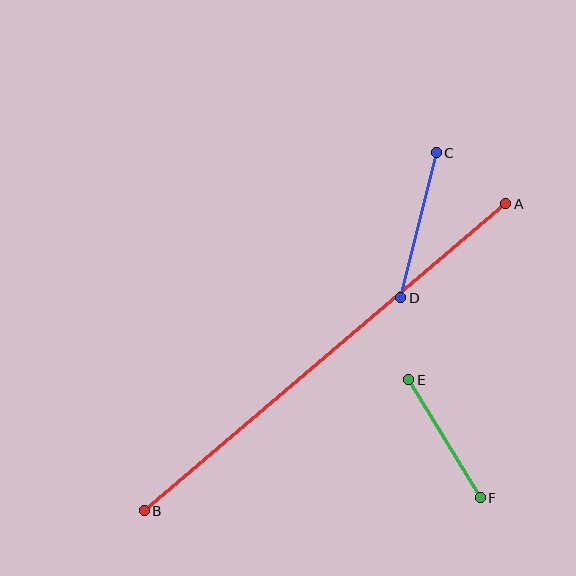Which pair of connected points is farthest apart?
Points A and B are farthest apart.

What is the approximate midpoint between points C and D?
The midpoint is at approximately (418, 225) pixels.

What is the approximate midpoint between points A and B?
The midpoint is at approximately (325, 357) pixels.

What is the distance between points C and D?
The distance is approximately 149 pixels.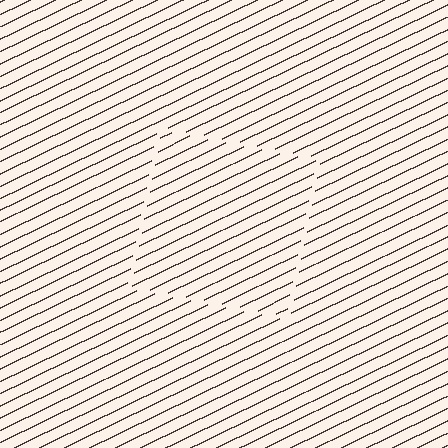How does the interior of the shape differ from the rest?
The interior of the shape contains the same grating, shifted by half a period — the contour is defined by the phase discontinuity where line-ends from the inner and outer gratings abut.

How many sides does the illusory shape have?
4 sides — the line-ends trace a square.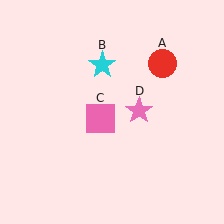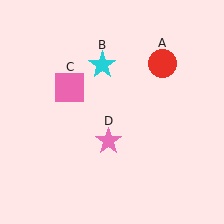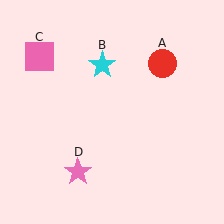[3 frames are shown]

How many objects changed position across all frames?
2 objects changed position: pink square (object C), pink star (object D).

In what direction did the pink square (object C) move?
The pink square (object C) moved up and to the left.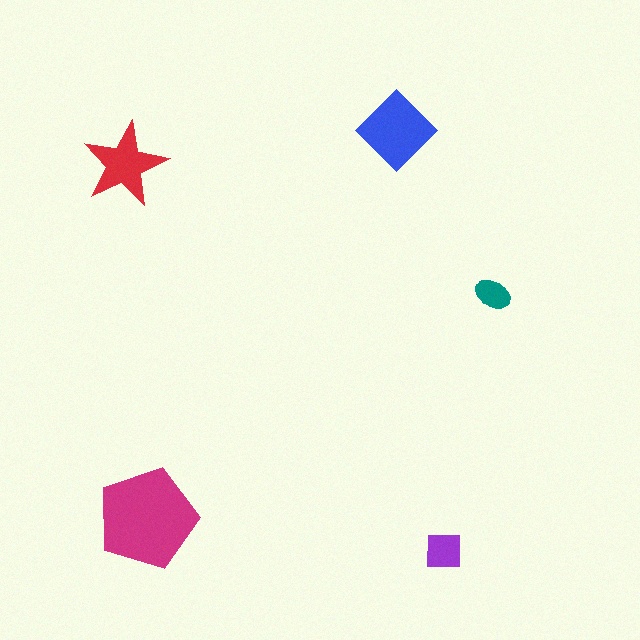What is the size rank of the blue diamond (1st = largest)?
2nd.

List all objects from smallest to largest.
The teal ellipse, the purple square, the red star, the blue diamond, the magenta pentagon.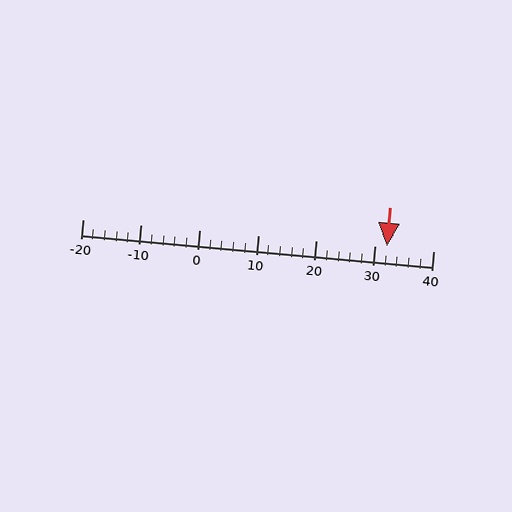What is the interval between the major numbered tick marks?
The major tick marks are spaced 10 units apart.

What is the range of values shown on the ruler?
The ruler shows values from -20 to 40.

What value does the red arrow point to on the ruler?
The red arrow points to approximately 32.